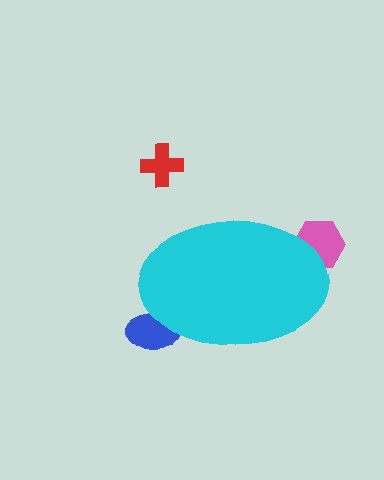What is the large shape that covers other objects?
A cyan ellipse.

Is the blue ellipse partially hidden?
Yes, the blue ellipse is partially hidden behind the cyan ellipse.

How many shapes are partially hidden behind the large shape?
2 shapes are partially hidden.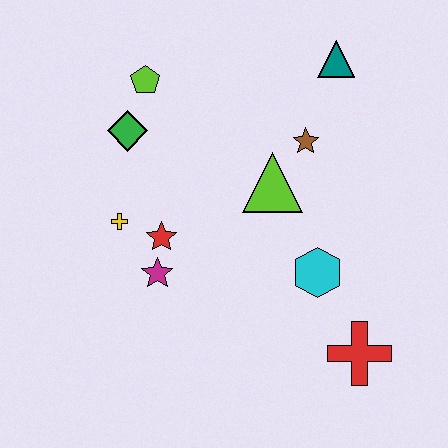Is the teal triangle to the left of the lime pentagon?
No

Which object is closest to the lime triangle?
The brown star is closest to the lime triangle.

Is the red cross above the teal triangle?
No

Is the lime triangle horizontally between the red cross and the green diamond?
Yes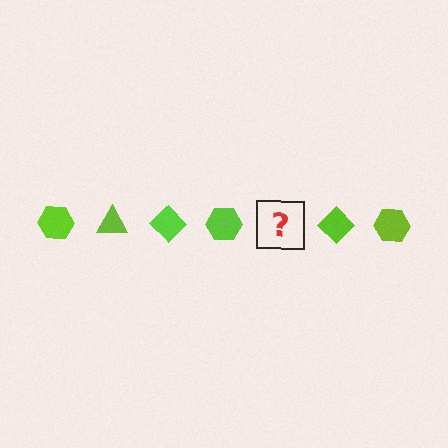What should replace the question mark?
The question mark should be replaced with a lime triangle.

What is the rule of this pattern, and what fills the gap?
The rule is that the pattern cycles through hexagon, triangle, diamond shapes in lime. The gap should be filled with a lime triangle.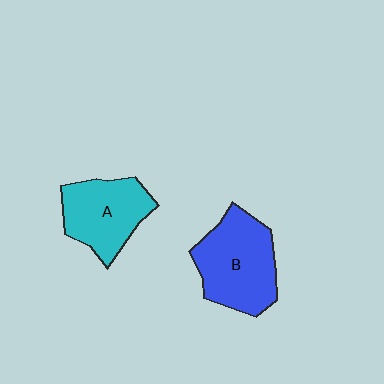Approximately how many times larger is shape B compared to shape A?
Approximately 1.2 times.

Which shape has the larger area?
Shape B (blue).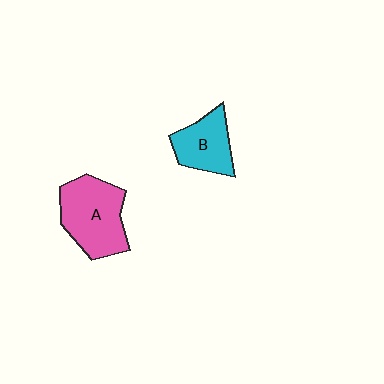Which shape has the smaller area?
Shape B (cyan).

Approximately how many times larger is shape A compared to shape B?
Approximately 1.5 times.